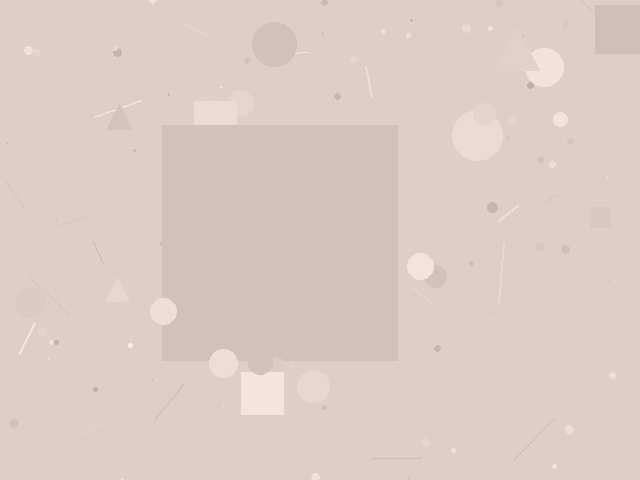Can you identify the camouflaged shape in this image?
The camouflaged shape is a square.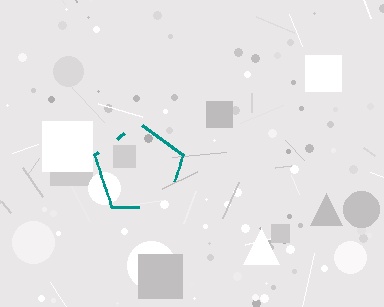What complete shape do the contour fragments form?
The contour fragments form a pentagon.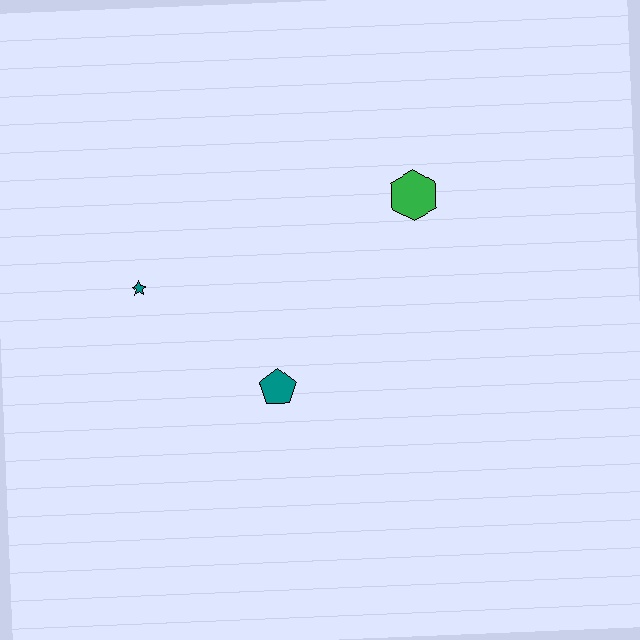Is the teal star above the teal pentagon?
Yes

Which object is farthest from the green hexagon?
The teal star is farthest from the green hexagon.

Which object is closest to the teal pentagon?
The teal star is closest to the teal pentagon.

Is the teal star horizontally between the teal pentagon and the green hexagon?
No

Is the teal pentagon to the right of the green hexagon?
No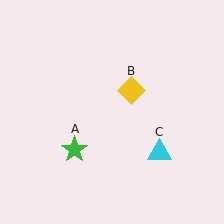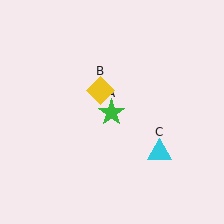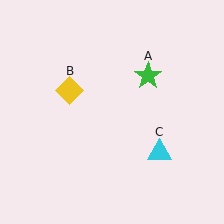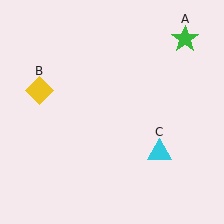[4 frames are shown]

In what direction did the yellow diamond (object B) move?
The yellow diamond (object B) moved left.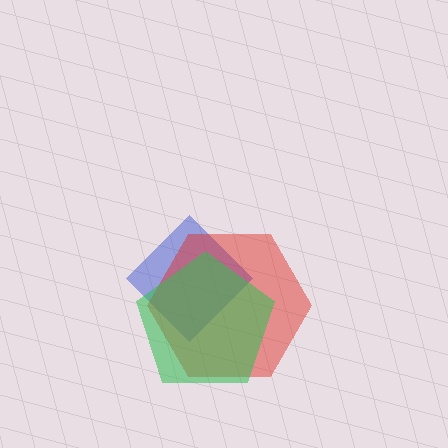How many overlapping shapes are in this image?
There are 3 overlapping shapes in the image.